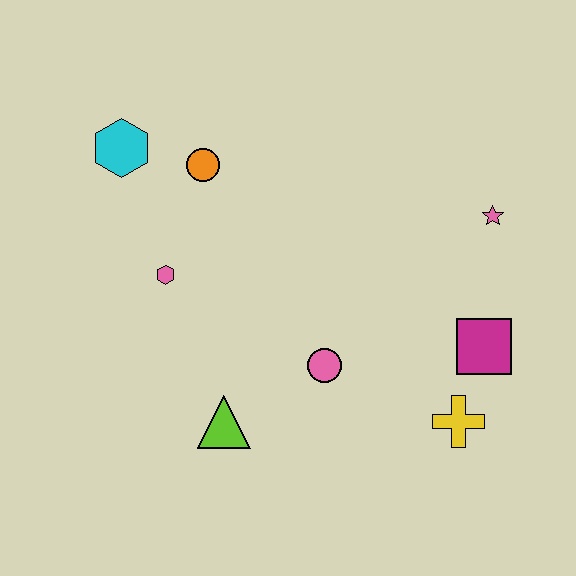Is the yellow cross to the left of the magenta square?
Yes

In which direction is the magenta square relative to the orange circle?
The magenta square is to the right of the orange circle.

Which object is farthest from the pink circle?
The cyan hexagon is farthest from the pink circle.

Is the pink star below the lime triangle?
No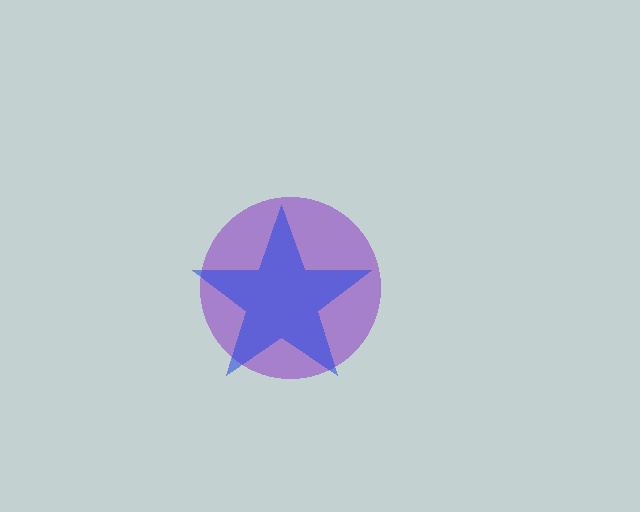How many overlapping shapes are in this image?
There are 2 overlapping shapes in the image.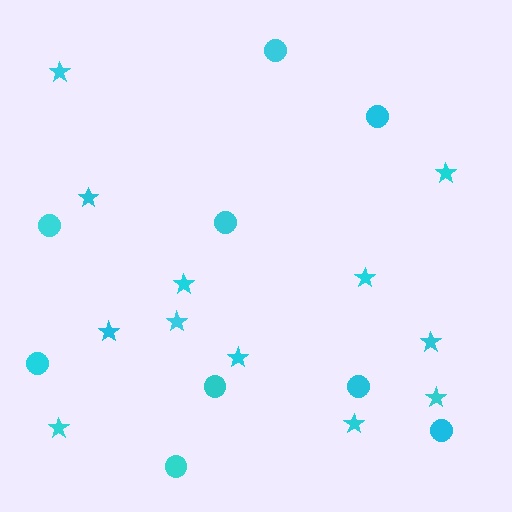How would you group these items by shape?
There are 2 groups: one group of circles (9) and one group of stars (12).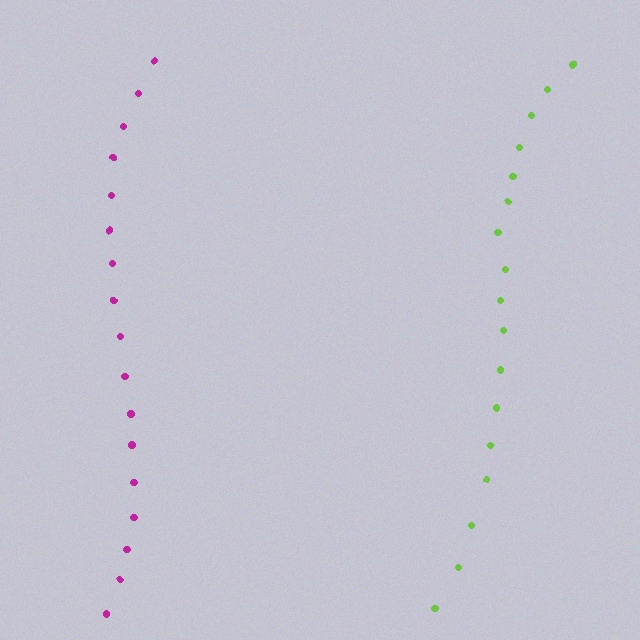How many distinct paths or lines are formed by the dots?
There are 2 distinct paths.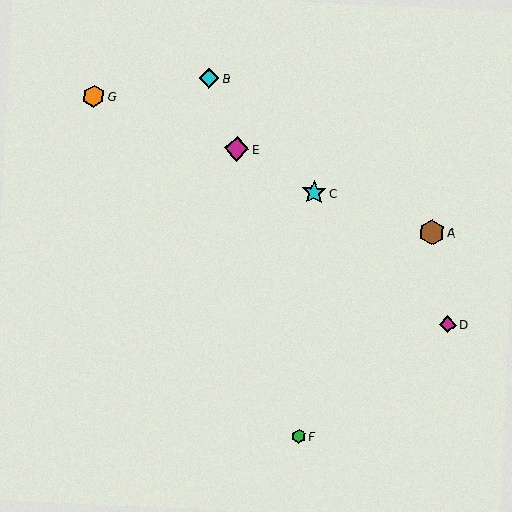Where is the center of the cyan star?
The center of the cyan star is at (314, 192).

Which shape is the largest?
The cyan star (labeled C) is the largest.